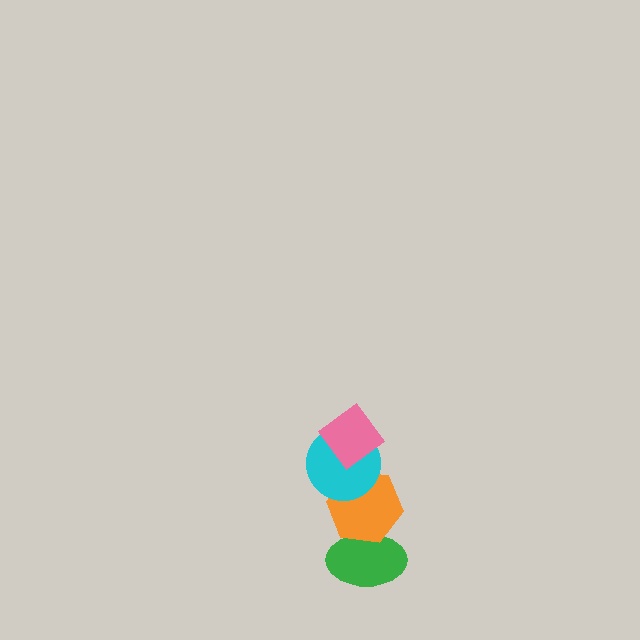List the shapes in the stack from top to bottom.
From top to bottom: the pink diamond, the cyan circle, the orange hexagon, the green ellipse.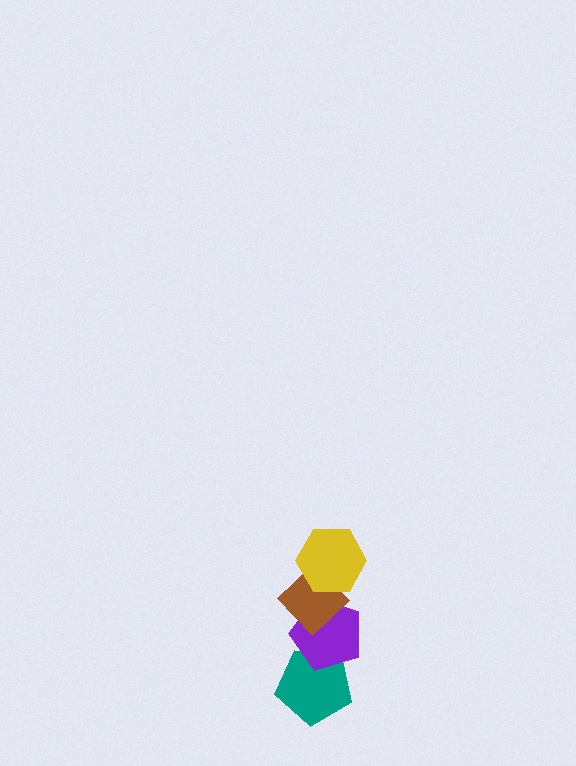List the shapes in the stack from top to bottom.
From top to bottom: the yellow hexagon, the brown diamond, the purple pentagon, the teal pentagon.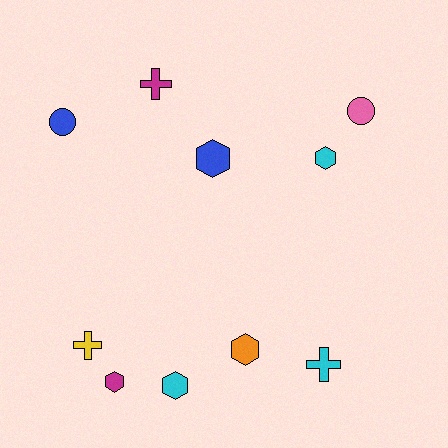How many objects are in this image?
There are 10 objects.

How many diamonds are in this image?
There are no diamonds.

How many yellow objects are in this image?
There is 1 yellow object.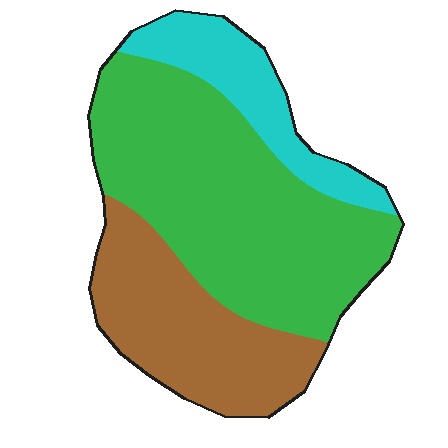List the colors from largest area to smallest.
From largest to smallest: green, brown, cyan.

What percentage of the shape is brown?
Brown covers 29% of the shape.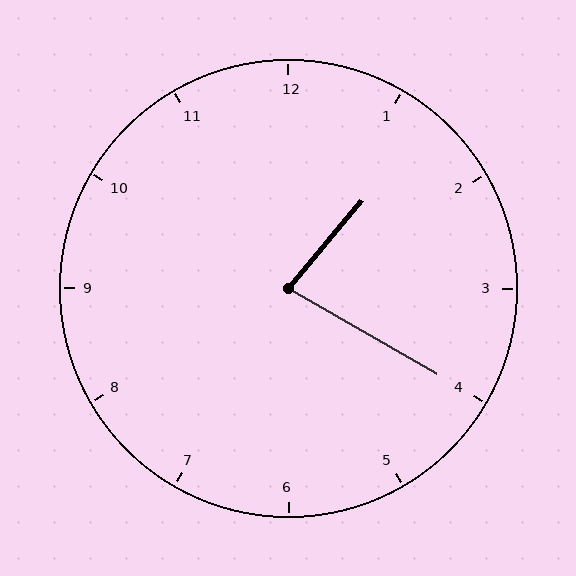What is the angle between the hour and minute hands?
Approximately 80 degrees.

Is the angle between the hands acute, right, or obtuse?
It is acute.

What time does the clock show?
1:20.